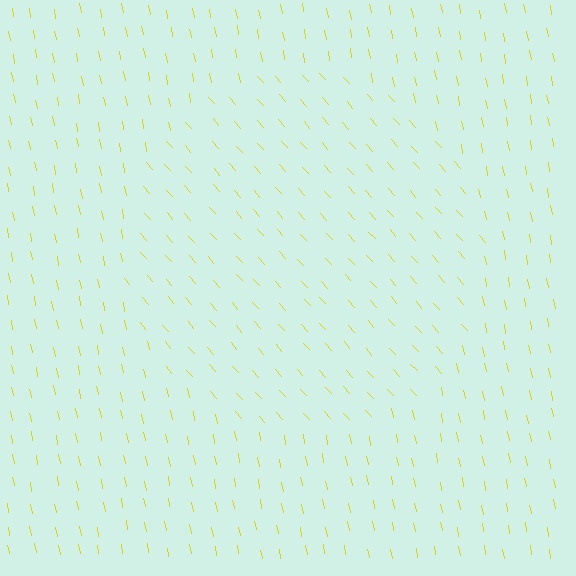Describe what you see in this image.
The image is filled with small yellow line segments. A circle region in the image has lines oriented differently from the surrounding lines, creating a visible texture boundary.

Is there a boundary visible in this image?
Yes, there is a texture boundary formed by a change in line orientation.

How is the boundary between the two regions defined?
The boundary is defined purely by a change in line orientation (approximately 31 degrees difference). All lines are the same color and thickness.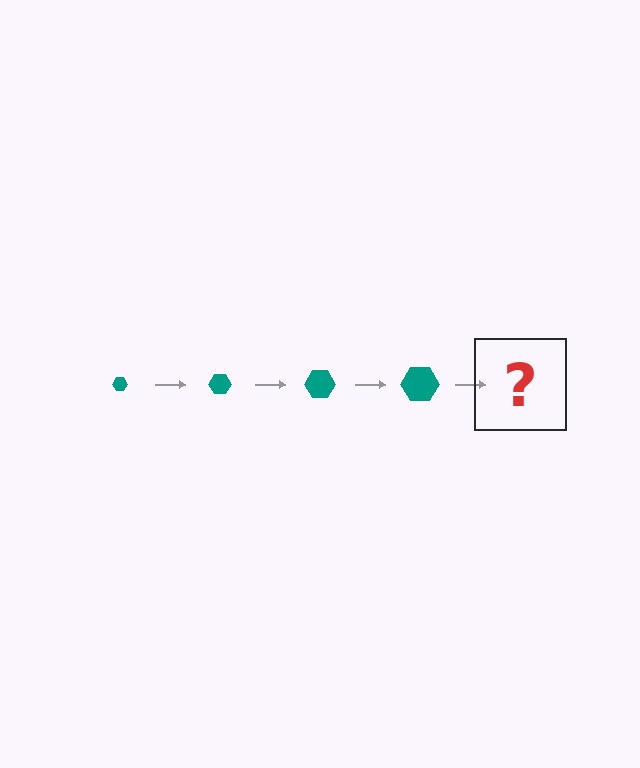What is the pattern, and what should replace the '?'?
The pattern is that the hexagon gets progressively larger each step. The '?' should be a teal hexagon, larger than the previous one.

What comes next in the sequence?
The next element should be a teal hexagon, larger than the previous one.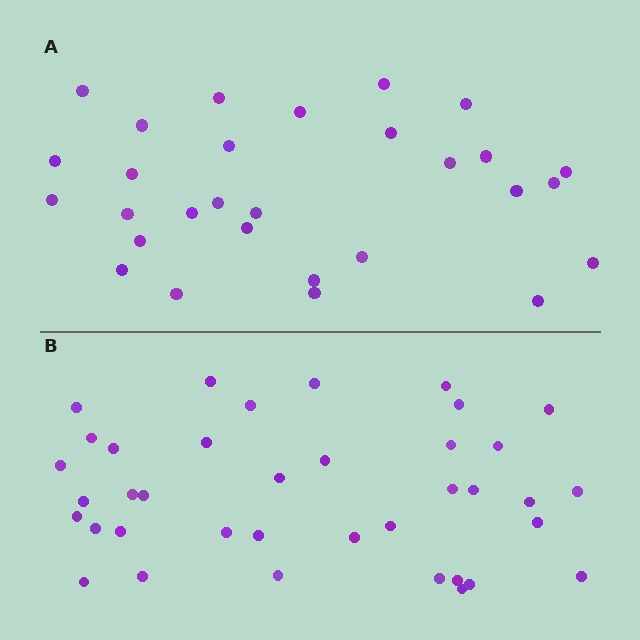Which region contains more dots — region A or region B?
Region B (the bottom region) has more dots.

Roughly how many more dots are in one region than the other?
Region B has roughly 8 or so more dots than region A.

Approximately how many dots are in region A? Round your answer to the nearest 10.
About 30 dots. (The exact count is 29, which rounds to 30.)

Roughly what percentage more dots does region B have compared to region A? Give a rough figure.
About 30% more.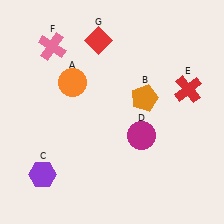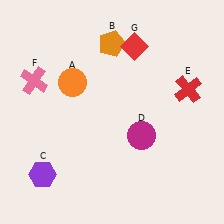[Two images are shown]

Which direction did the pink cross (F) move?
The pink cross (F) moved down.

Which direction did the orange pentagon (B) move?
The orange pentagon (B) moved up.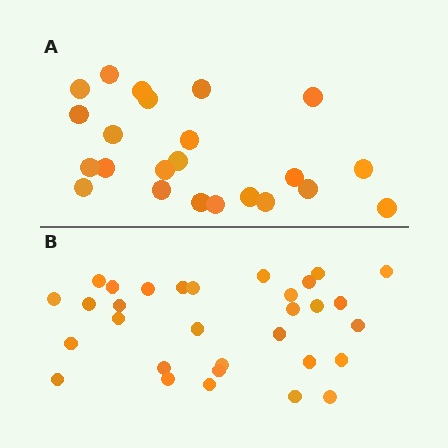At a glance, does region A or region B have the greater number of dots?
Region B (the bottom region) has more dots.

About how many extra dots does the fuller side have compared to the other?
Region B has roughly 8 or so more dots than region A.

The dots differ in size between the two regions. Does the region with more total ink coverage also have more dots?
No. Region A has more total ink coverage because its dots are larger, but region B actually contains more individual dots. Total area can be misleading — the number of items is what matters here.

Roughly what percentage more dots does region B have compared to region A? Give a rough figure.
About 35% more.